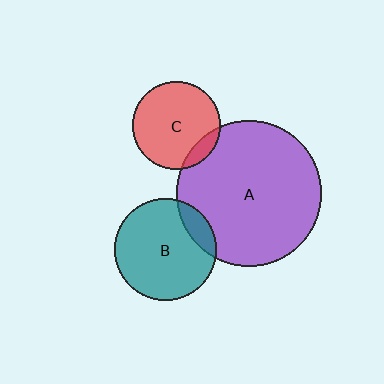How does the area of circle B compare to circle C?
Approximately 1.3 times.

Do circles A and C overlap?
Yes.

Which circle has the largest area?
Circle A (purple).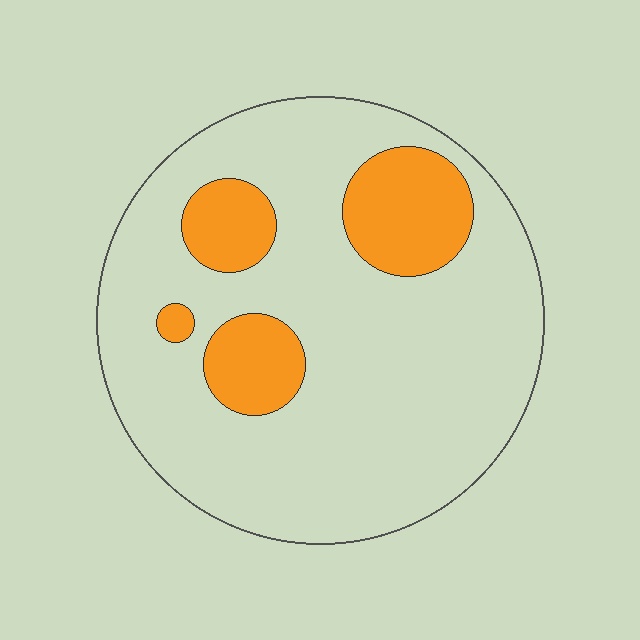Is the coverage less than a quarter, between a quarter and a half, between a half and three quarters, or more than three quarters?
Less than a quarter.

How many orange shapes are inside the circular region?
4.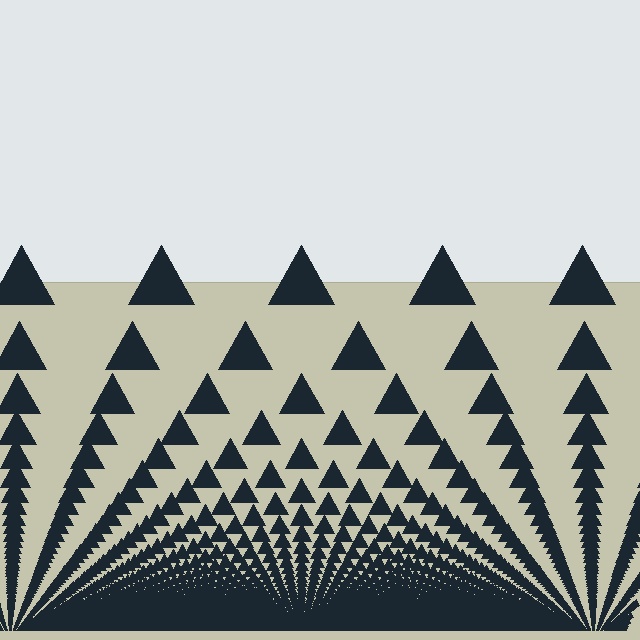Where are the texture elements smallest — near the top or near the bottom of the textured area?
Near the bottom.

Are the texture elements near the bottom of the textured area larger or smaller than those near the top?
Smaller. The gradient is inverted — elements near the bottom are smaller and denser.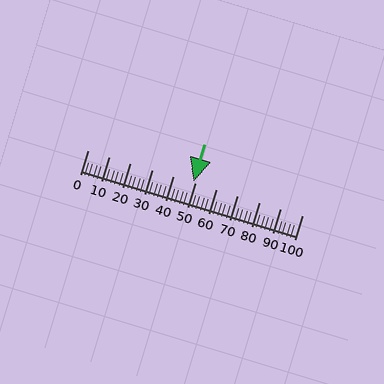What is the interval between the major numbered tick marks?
The major tick marks are spaced 10 units apart.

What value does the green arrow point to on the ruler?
The green arrow points to approximately 50.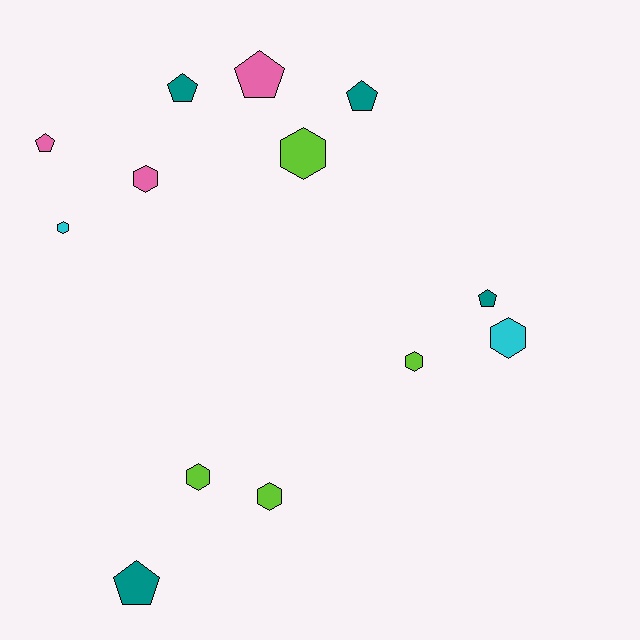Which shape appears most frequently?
Hexagon, with 7 objects.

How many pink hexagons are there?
There is 1 pink hexagon.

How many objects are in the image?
There are 13 objects.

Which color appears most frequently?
Lime, with 4 objects.